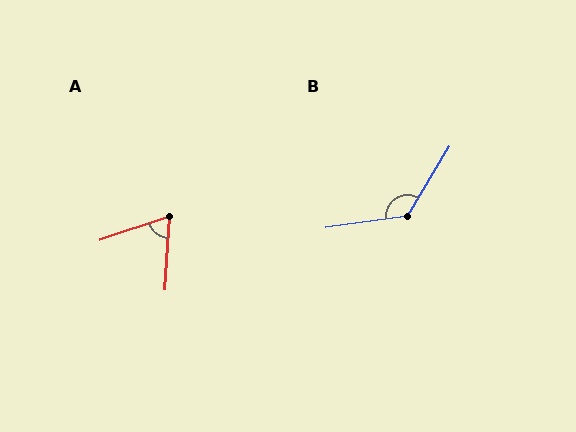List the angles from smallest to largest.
A (68°), B (129°).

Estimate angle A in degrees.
Approximately 68 degrees.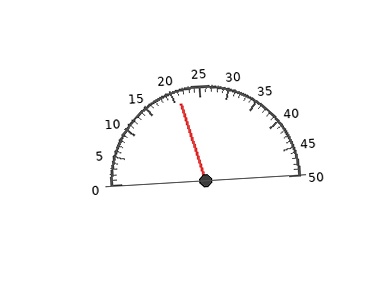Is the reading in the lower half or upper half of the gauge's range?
The reading is in the lower half of the range (0 to 50).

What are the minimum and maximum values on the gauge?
The gauge ranges from 0 to 50.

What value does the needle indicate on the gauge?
The needle indicates approximately 21.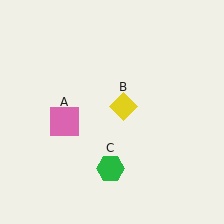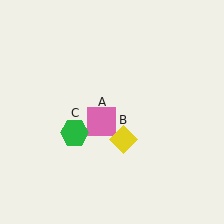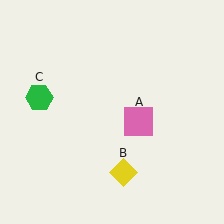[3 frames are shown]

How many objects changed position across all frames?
3 objects changed position: pink square (object A), yellow diamond (object B), green hexagon (object C).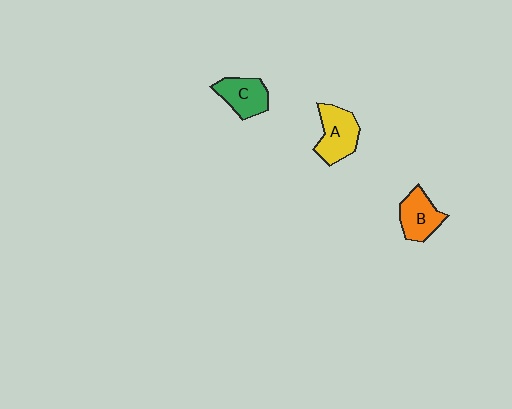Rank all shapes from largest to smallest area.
From largest to smallest: A (yellow), B (orange), C (green).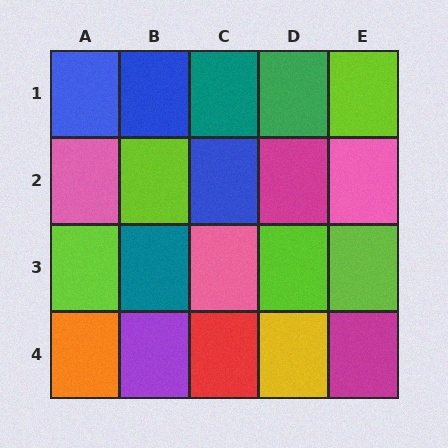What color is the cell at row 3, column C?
Pink.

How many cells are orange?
1 cell is orange.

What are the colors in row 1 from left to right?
Blue, blue, teal, green, lime.